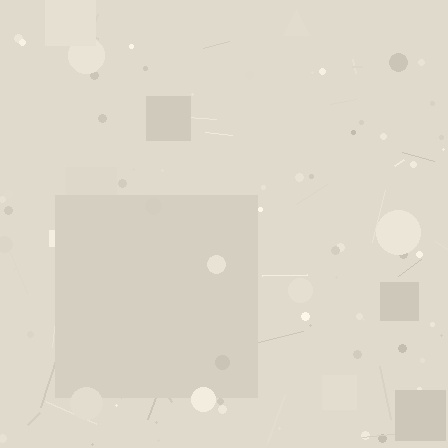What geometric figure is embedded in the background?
A square is embedded in the background.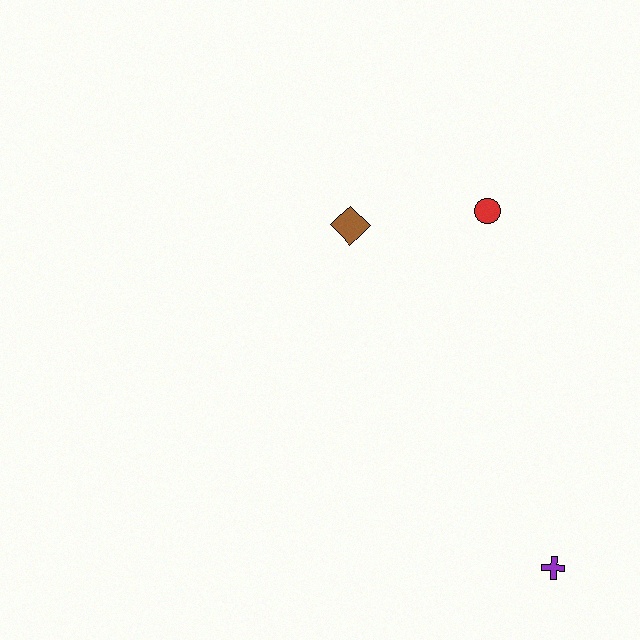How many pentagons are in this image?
There are no pentagons.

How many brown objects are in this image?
There is 1 brown object.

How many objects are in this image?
There are 3 objects.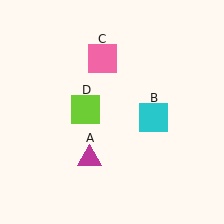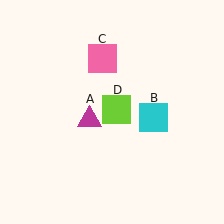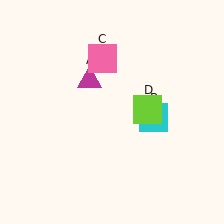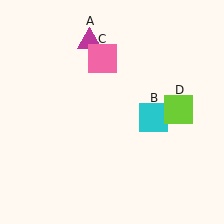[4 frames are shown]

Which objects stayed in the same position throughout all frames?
Cyan square (object B) and pink square (object C) remained stationary.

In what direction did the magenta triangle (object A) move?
The magenta triangle (object A) moved up.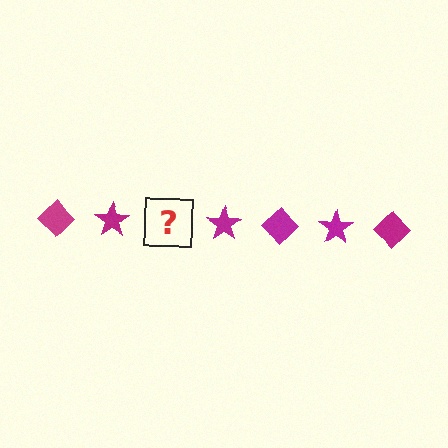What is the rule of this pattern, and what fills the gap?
The rule is that the pattern cycles through diamond, star shapes in magenta. The gap should be filled with a magenta diamond.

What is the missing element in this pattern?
The missing element is a magenta diamond.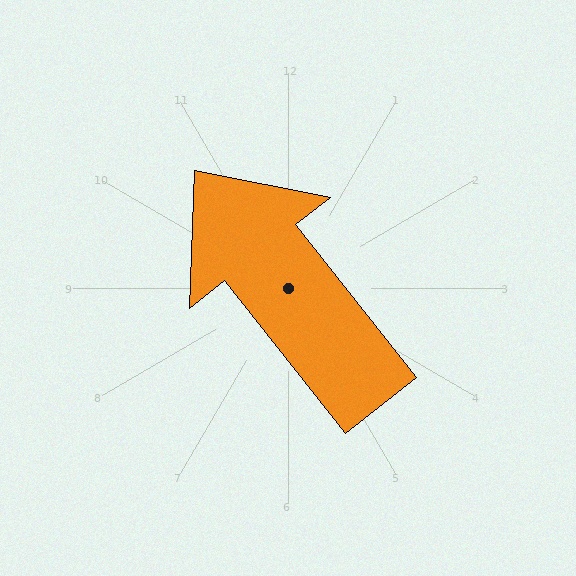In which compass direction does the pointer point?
Northwest.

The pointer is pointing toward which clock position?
Roughly 11 o'clock.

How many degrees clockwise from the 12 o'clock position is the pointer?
Approximately 322 degrees.